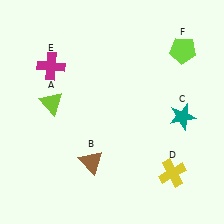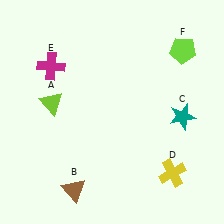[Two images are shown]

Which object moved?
The brown triangle (B) moved down.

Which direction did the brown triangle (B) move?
The brown triangle (B) moved down.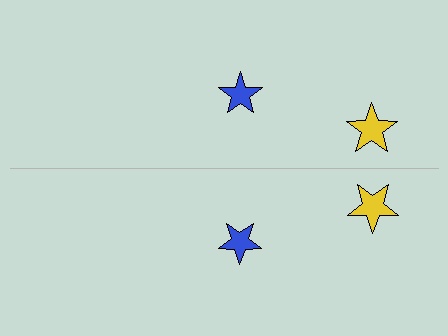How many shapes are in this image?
There are 4 shapes in this image.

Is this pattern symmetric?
Yes, this pattern has bilateral (reflection) symmetry.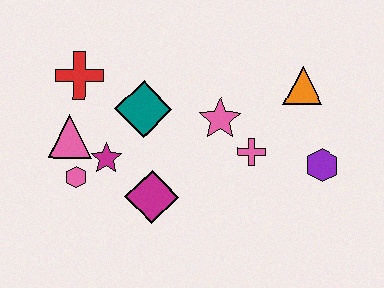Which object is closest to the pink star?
The pink cross is closest to the pink star.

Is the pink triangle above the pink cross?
Yes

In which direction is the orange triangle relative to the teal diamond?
The orange triangle is to the right of the teal diamond.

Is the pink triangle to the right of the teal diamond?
No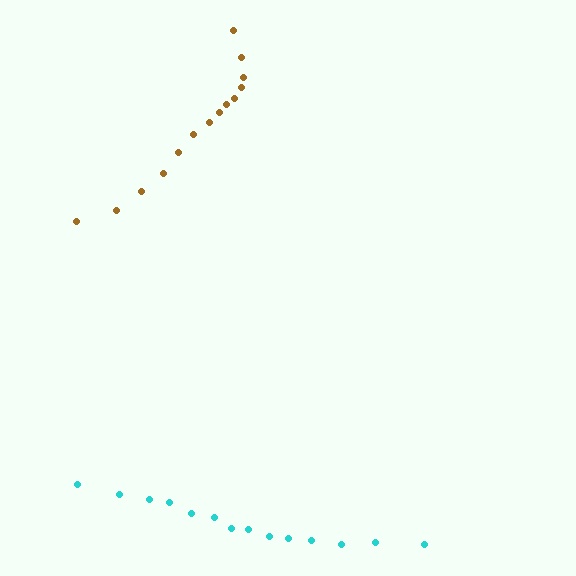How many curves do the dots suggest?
There are 2 distinct paths.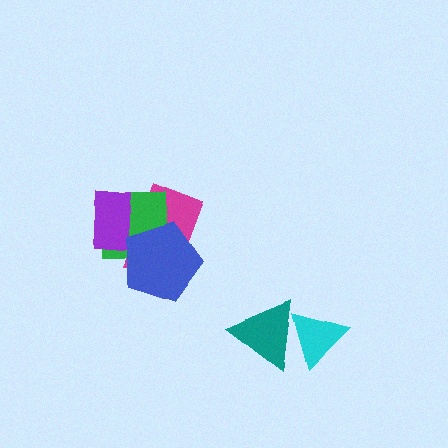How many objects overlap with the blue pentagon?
2 objects overlap with the blue pentagon.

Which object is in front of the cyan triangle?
The teal triangle is in front of the cyan triangle.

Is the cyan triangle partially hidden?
Yes, it is partially covered by another shape.